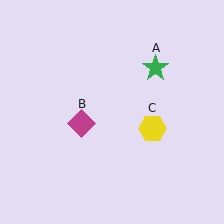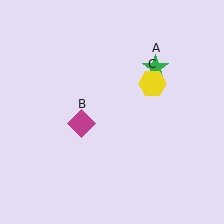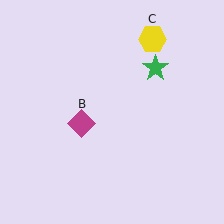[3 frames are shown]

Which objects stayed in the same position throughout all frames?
Green star (object A) and magenta diamond (object B) remained stationary.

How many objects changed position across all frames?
1 object changed position: yellow hexagon (object C).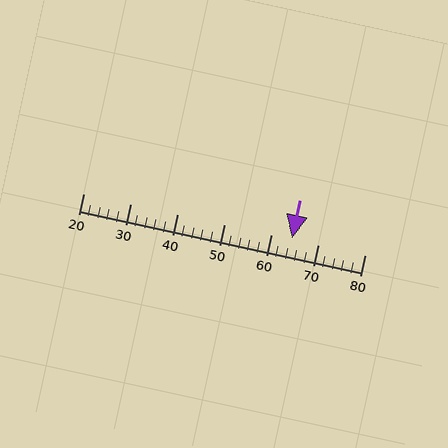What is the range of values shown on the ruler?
The ruler shows values from 20 to 80.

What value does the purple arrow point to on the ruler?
The purple arrow points to approximately 64.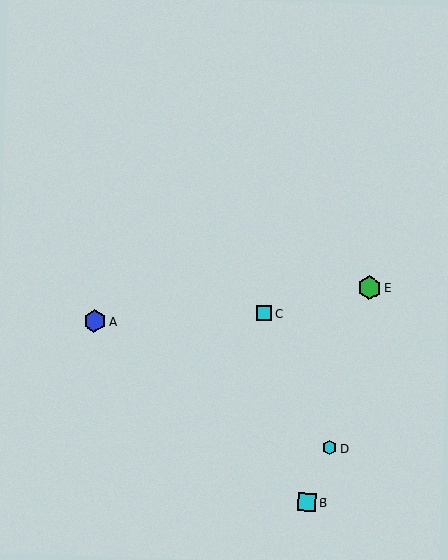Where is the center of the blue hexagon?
The center of the blue hexagon is at (95, 321).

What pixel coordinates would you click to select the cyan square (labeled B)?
Click at (307, 503) to select the cyan square B.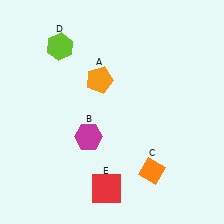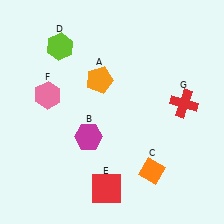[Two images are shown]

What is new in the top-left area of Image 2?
A pink hexagon (F) was added in the top-left area of Image 2.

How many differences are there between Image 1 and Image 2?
There are 2 differences between the two images.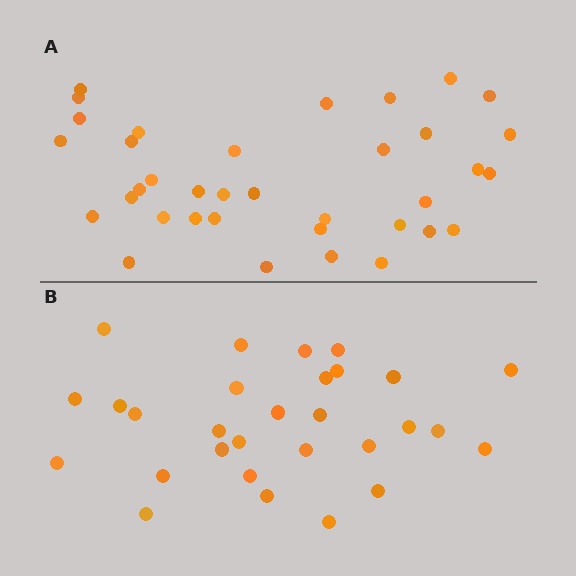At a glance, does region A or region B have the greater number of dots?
Region A (the top region) has more dots.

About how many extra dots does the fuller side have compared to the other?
Region A has roughly 8 or so more dots than region B.